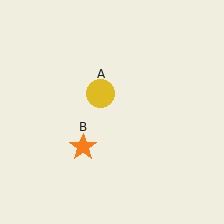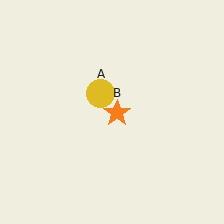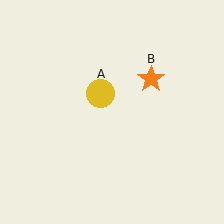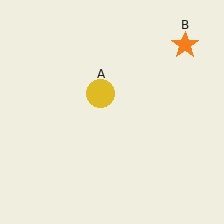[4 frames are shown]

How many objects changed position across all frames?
1 object changed position: orange star (object B).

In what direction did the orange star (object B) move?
The orange star (object B) moved up and to the right.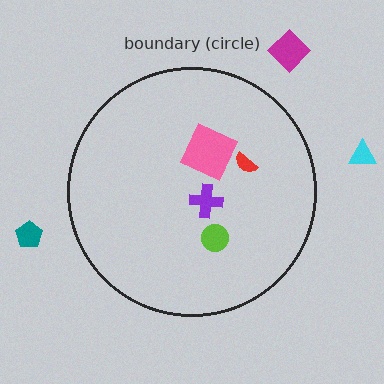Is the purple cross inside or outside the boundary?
Inside.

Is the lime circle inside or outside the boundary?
Inside.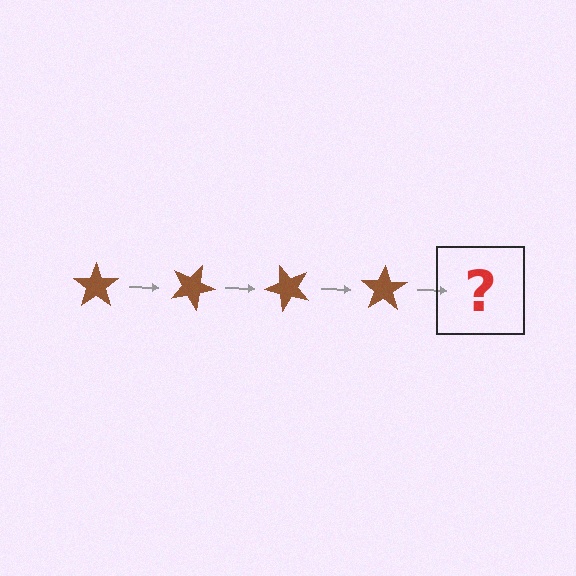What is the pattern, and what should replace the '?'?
The pattern is that the star rotates 25 degrees each step. The '?' should be a brown star rotated 100 degrees.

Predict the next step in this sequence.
The next step is a brown star rotated 100 degrees.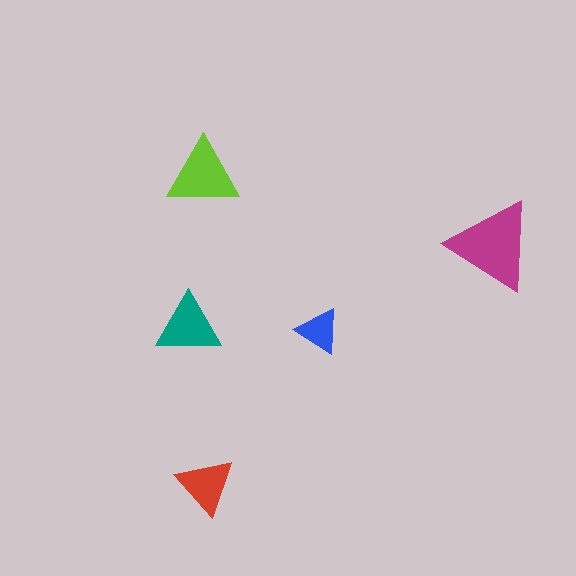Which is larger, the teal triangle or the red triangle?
The teal one.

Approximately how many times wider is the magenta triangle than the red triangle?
About 1.5 times wider.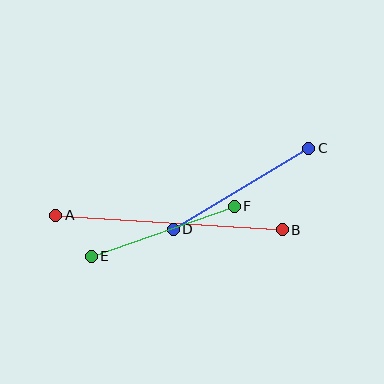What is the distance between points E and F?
The distance is approximately 151 pixels.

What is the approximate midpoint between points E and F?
The midpoint is at approximately (163, 231) pixels.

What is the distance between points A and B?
The distance is approximately 227 pixels.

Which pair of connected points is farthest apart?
Points A and B are farthest apart.